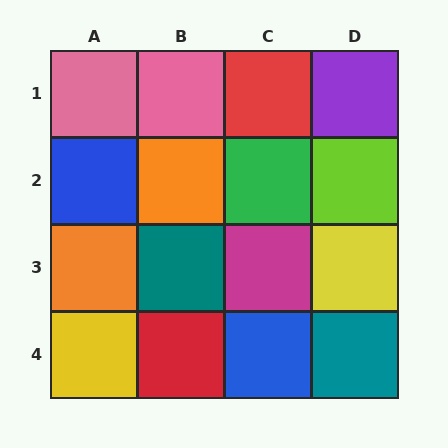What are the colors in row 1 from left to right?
Pink, pink, red, purple.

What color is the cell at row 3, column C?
Magenta.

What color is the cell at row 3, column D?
Yellow.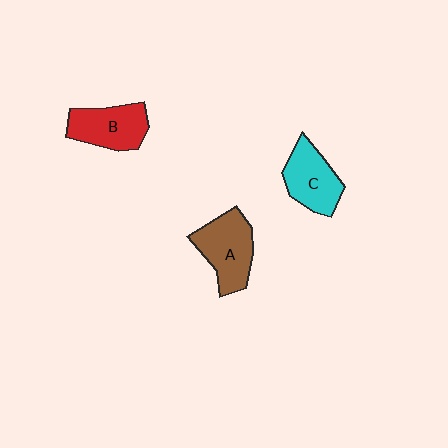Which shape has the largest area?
Shape A (brown).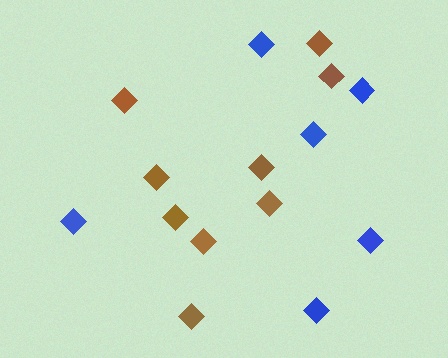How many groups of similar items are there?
There are 2 groups: one group of blue diamonds (6) and one group of brown diamonds (9).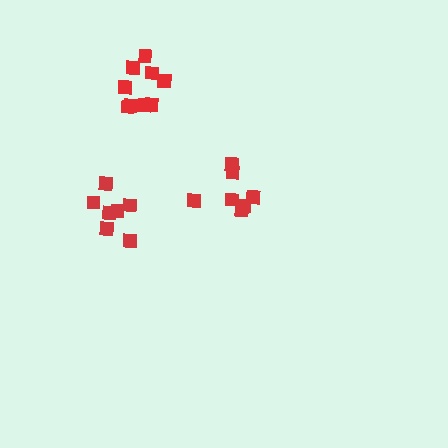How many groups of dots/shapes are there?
There are 3 groups.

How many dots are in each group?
Group 1: 7 dots, Group 2: 9 dots, Group 3: 7 dots (23 total).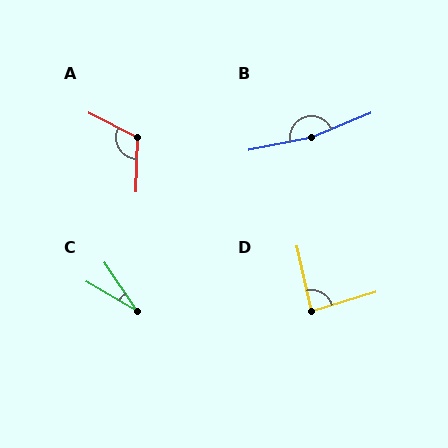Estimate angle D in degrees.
Approximately 86 degrees.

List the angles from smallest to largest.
C (26°), D (86°), A (115°), B (169°).